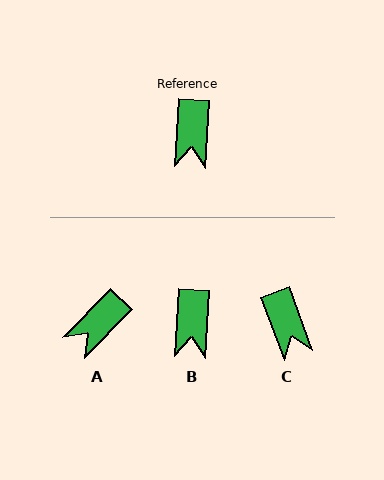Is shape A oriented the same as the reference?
No, it is off by about 41 degrees.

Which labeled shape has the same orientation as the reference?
B.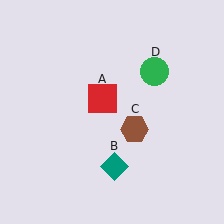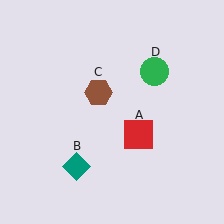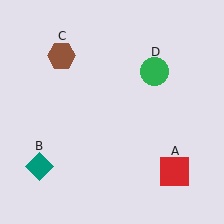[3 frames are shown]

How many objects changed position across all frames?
3 objects changed position: red square (object A), teal diamond (object B), brown hexagon (object C).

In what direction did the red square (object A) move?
The red square (object A) moved down and to the right.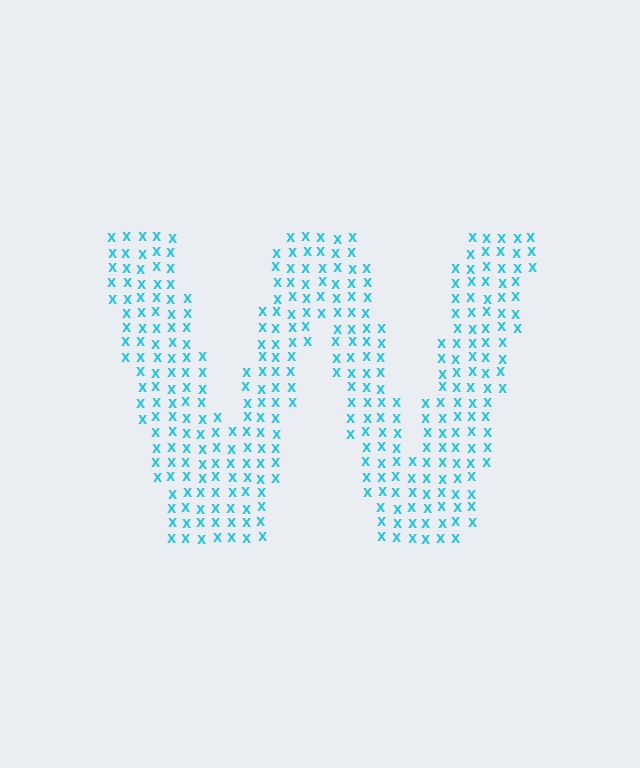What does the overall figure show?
The overall figure shows the letter W.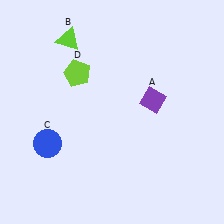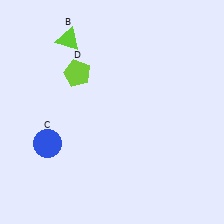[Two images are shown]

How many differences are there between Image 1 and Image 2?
There is 1 difference between the two images.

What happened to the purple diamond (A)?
The purple diamond (A) was removed in Image 2. It was in the top-right area of Image 1.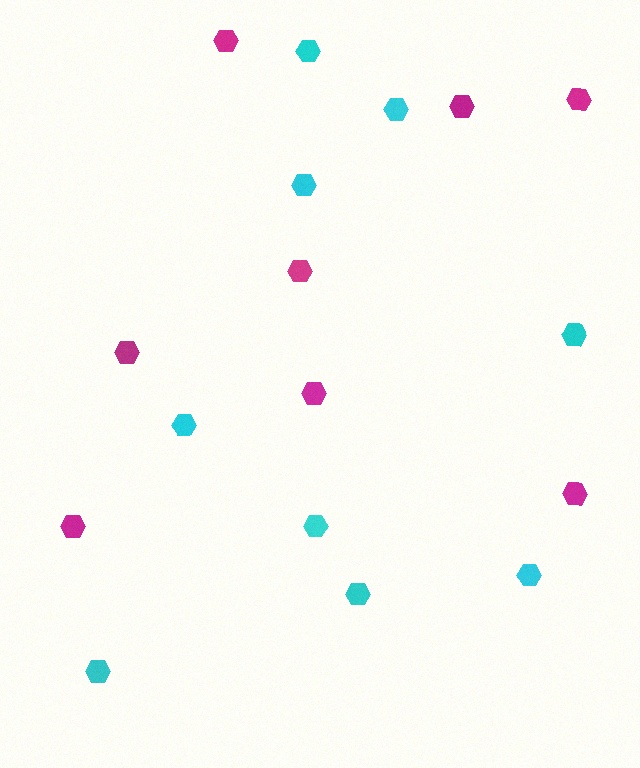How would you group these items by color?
There are 2 groups: one group of magenta hexagons (8) and one group of cyan hexagons (9).